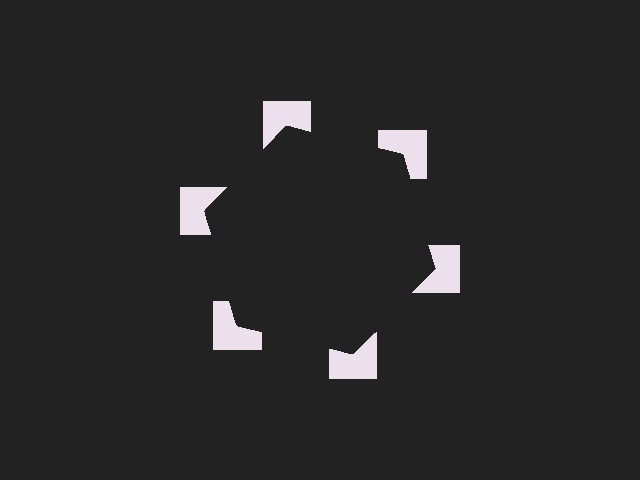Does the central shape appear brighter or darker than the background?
It typically appears slightly darker than the background, even though no actual brightness change is drawn.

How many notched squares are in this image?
There are 6 — one at each vertex of the illusory hexagon.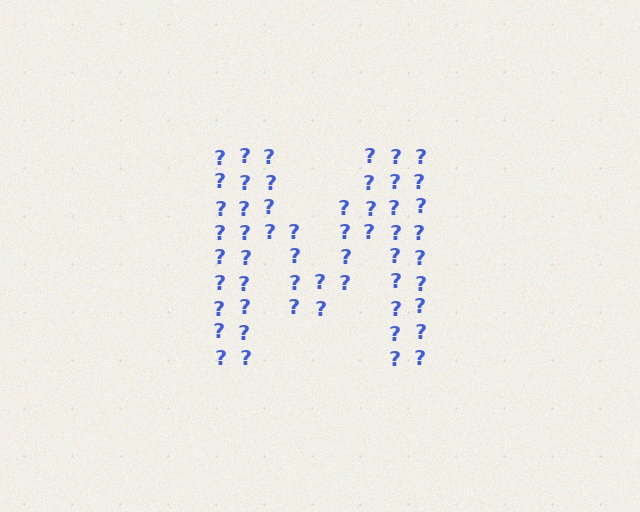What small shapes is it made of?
It is made of small question marks.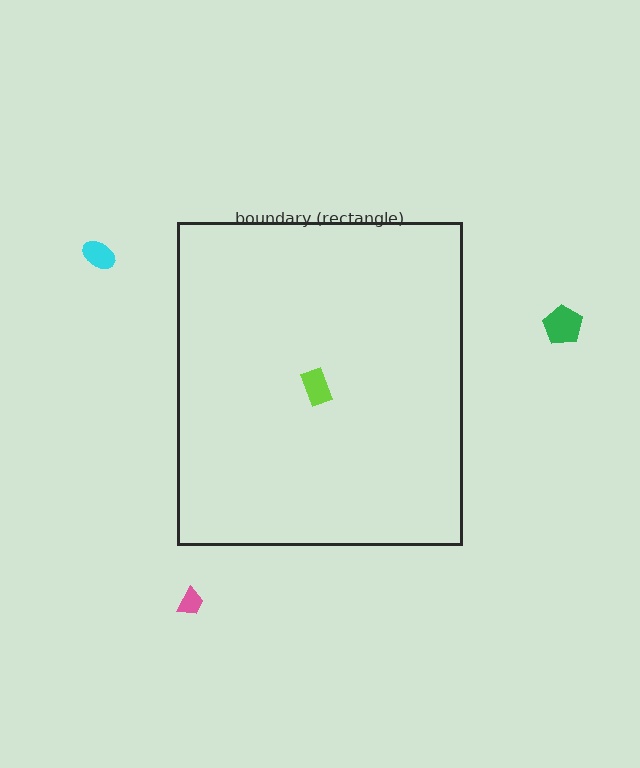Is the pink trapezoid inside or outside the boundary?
Outside.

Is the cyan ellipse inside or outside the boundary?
Outside.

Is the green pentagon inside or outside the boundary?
Outside.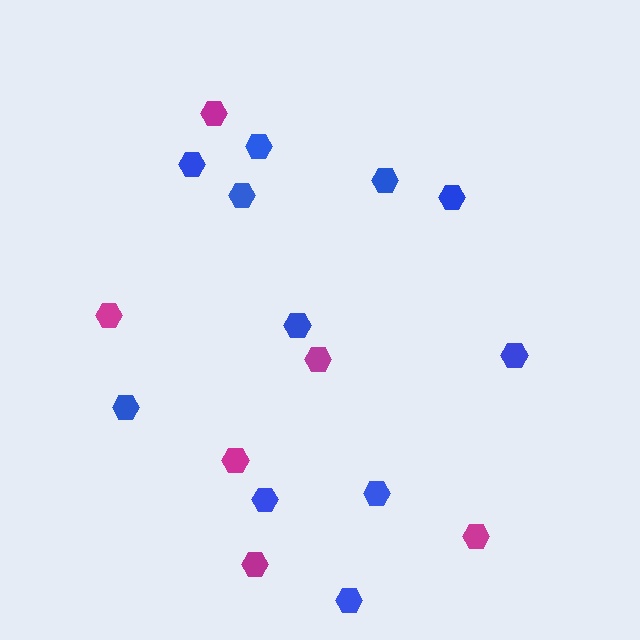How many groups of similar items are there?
There are 2 groups: one group of blue hexagons (11) and one group of magenta hexagons (6).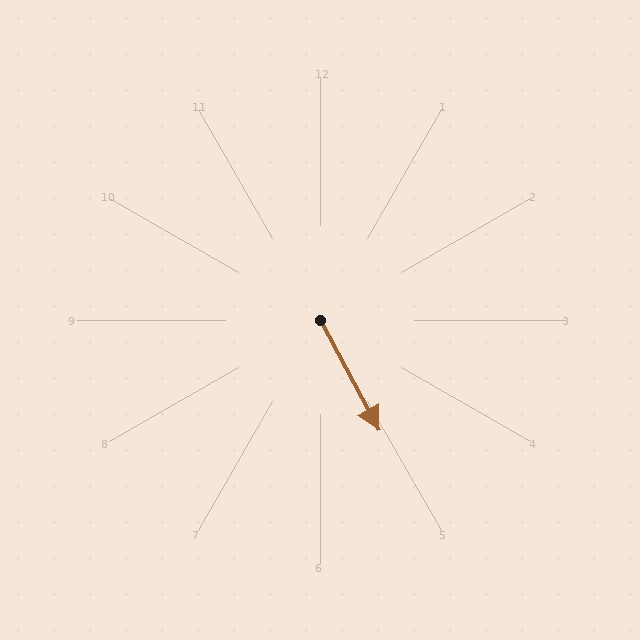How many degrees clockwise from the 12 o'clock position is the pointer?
Approximately 152 degrees.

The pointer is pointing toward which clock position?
Roughly 5 o'clock.